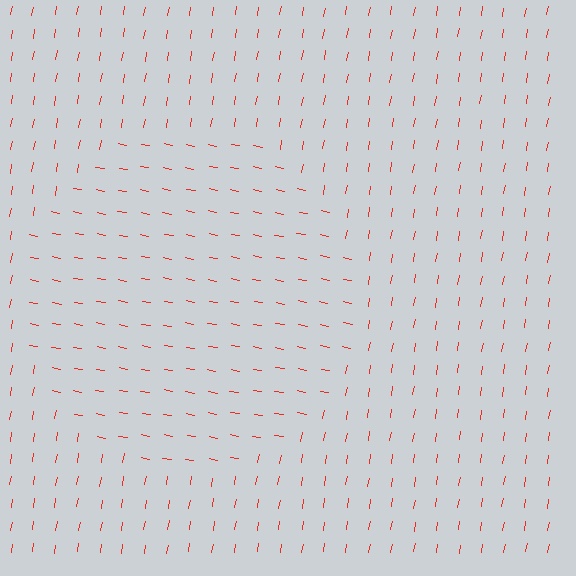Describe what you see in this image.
The image is filled with small red line segments. A circle region in the image has lines oriented differently from the surrounding lines, creating a visible texture boundary.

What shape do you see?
I see a circle.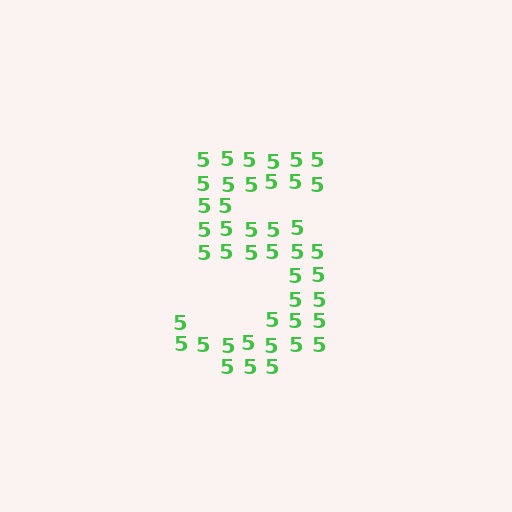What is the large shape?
The large shape is the digit 5.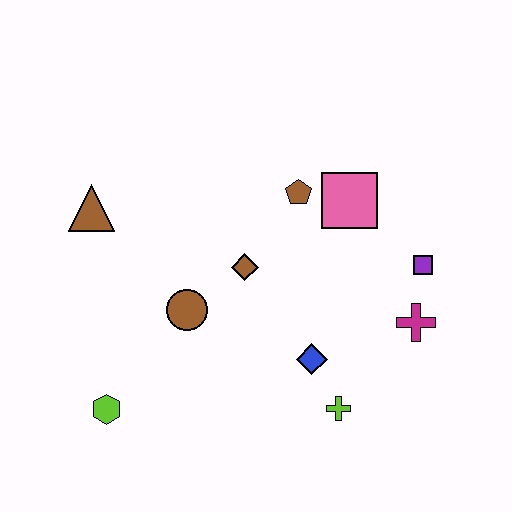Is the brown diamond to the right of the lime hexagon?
Yes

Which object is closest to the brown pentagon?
The pink square is closest to the brown pentagon.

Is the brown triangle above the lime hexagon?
Yes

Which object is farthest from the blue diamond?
The brown triangle is farthest from the blue diamond.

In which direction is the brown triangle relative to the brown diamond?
The brown triangle is to the left of the brown diamond.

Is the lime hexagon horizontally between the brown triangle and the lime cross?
Yes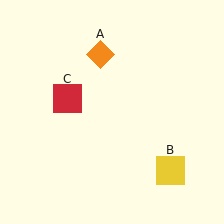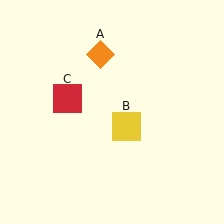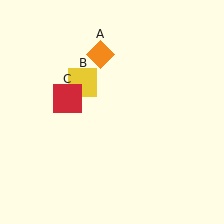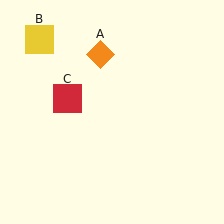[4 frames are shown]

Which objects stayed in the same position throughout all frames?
Orange diamond (object A) and red square (object C) remained stationary.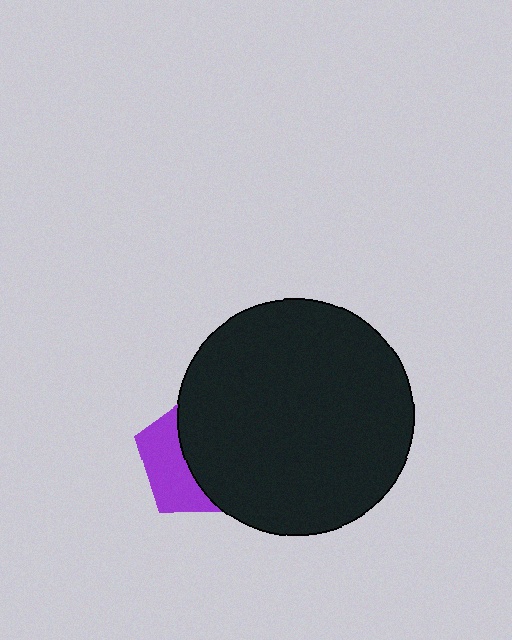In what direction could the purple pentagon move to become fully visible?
The purple pentagon could move left. That would shift it out from behind the black circle entirely.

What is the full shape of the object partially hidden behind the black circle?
The partially hidden object is a purple pentagon.